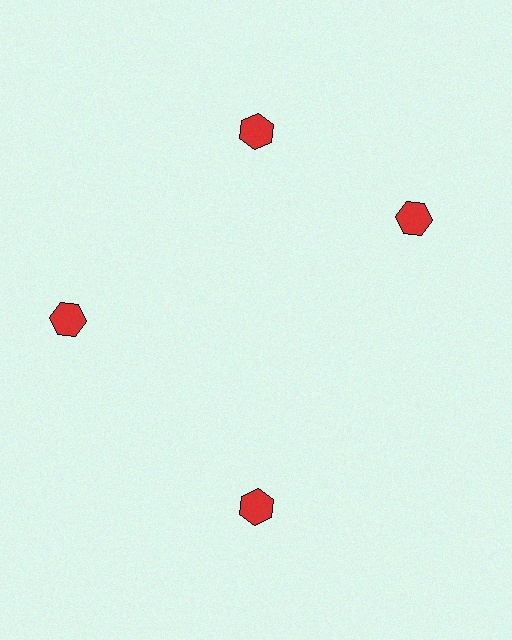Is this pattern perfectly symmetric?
No. The 4 red hexagons are arranged in a ring, but one element near the 3 o'clock position is rotated out of alignment along the ring, breaking the 4-fold rotational symmetry.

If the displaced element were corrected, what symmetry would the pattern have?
It would have 4-fold rotational symmetry — the pattern would map onto itself every 90 degrees.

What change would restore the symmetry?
The symmetry would be restored by rotating it back into even spacing with its neighbors so that all 4 hexagons sit at equal angles and equal distance from the center.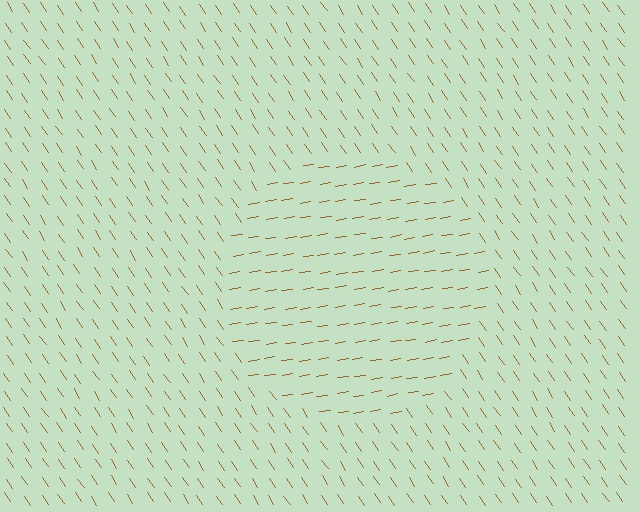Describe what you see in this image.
The image is filled with small brown line segments. A circle region in the image has lines oriented differently from the surrounding lines, creating a visible texture boundary.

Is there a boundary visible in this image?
Yes, there is a texture boundary formed by a change in line orientation.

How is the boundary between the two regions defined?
The boundary is defined purely by a change in line orientation (approximately 65 degrees difference). All lines are the same color and thickness.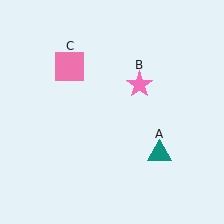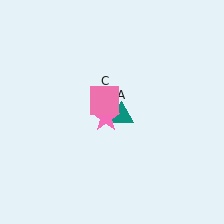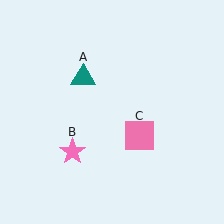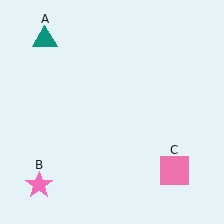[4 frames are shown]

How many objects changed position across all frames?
3 objects changed position: teal triangle (object A), pink star (object B), pink square (object C).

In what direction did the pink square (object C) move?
The pink square (object C) moved down and to the right.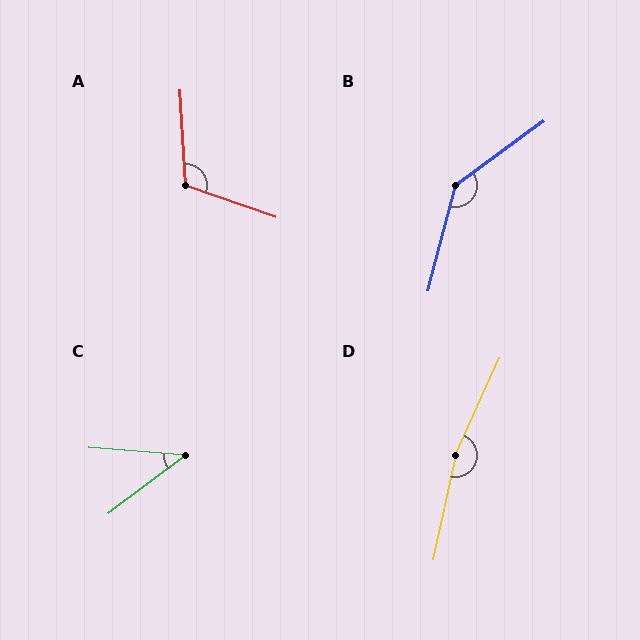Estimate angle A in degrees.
Approximately 112 degrees.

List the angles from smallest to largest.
C (42°), A (112°), B (141°), D (167°).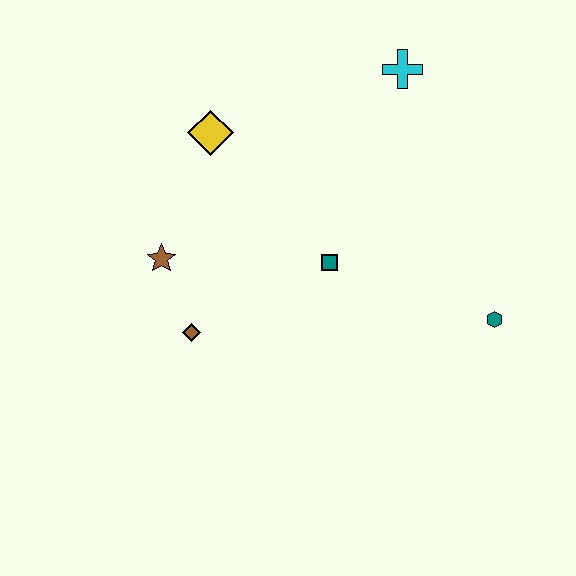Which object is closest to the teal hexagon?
The teal square is closest to the teal hexagon.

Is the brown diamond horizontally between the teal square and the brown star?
Yes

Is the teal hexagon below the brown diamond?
No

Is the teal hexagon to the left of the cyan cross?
No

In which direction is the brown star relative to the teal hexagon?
The brown star is to the left of the teal hexagon.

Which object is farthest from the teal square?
The cyan cross is farthest from the teal square.